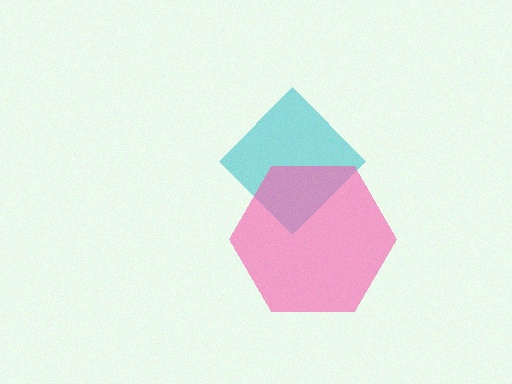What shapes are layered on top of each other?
The layered shapes are: a cyan diamond, a pink hexagon.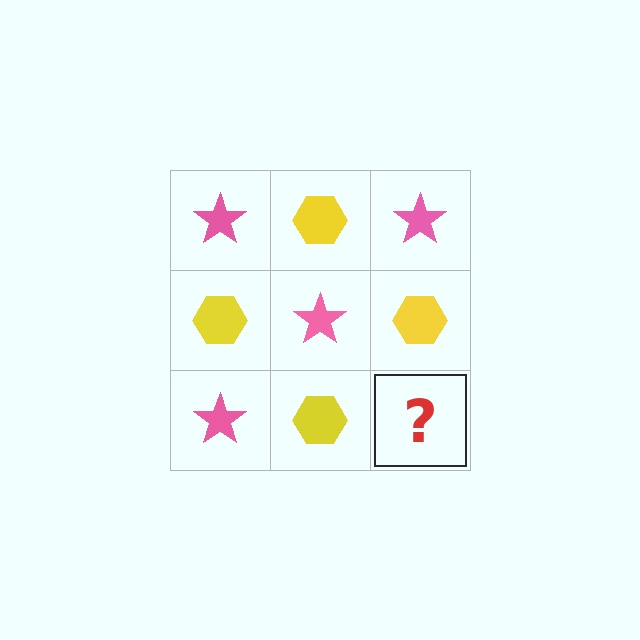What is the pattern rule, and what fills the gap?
The rule is that it alternates pink star and yellow hexagon in a checkerboard pattern. The gap should be filled with a pink star.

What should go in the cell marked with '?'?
The missing cell should contain a pink star.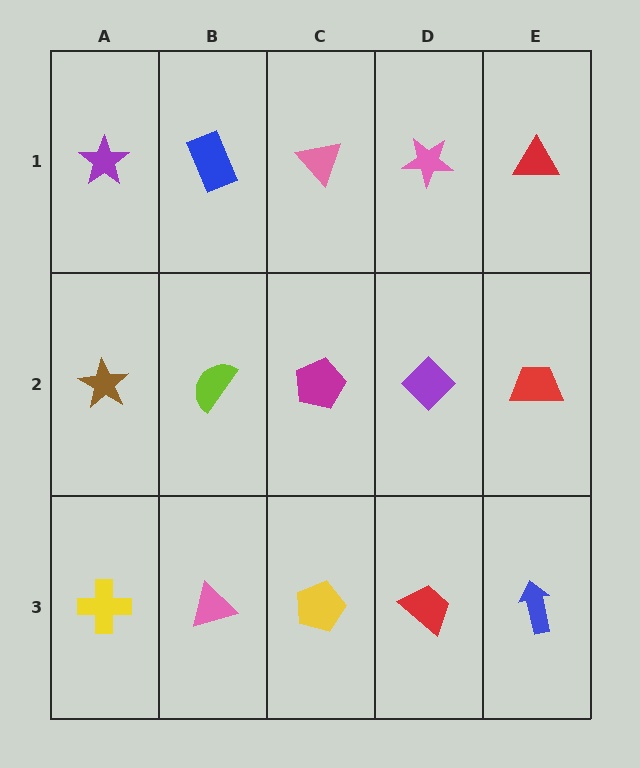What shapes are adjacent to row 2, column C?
A pink triangle (row 1, column C), a yellow pentagon (row 3, column C), a lime semicircle (row 2, column B), a purple diamond (row 2, column D).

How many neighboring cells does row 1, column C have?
3.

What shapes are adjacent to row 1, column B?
A lime semicircle (row 2, column B), a purple star (row 1, column A), a pink triangle (row 1, column C).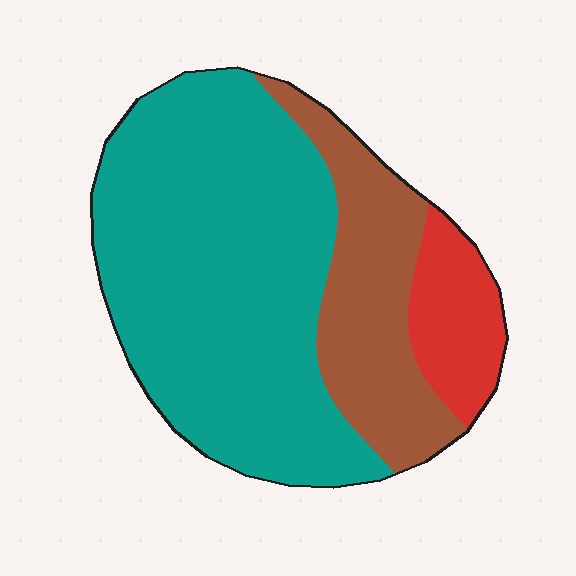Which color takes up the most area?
Teal, at roughly 65%.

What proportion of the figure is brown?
Brown takes up about one quarter (1/4) of the figure.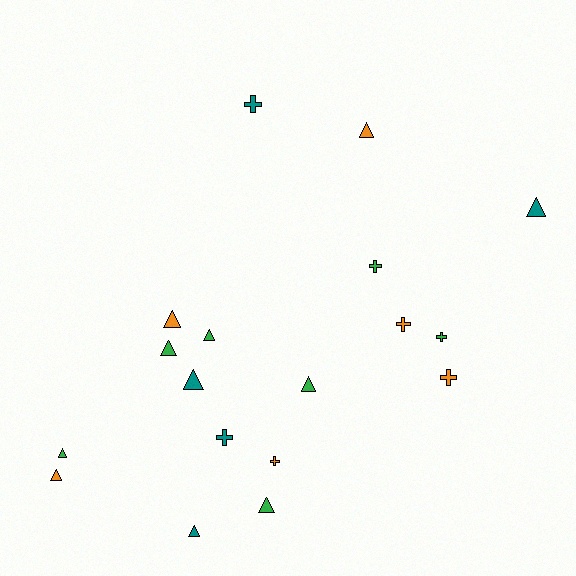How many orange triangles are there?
There are 3 orange triangles.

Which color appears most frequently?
Green, with 7 objects.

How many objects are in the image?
There are 18 objects.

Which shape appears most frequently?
Triangle, with 11 objects.